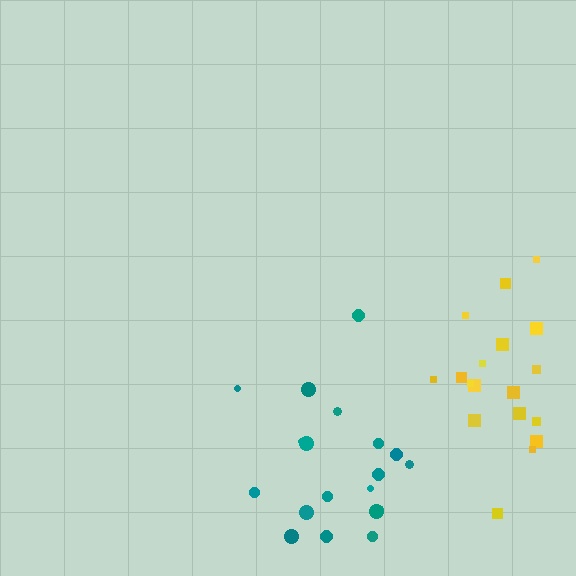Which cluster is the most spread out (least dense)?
Yellow.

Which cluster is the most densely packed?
Teal.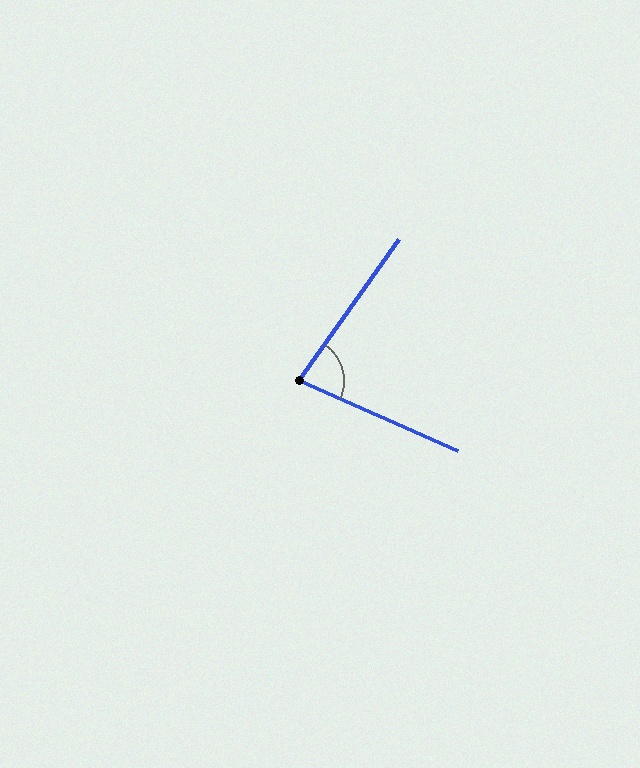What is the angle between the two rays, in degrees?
Approximately 79 degrees.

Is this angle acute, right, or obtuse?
It is acute.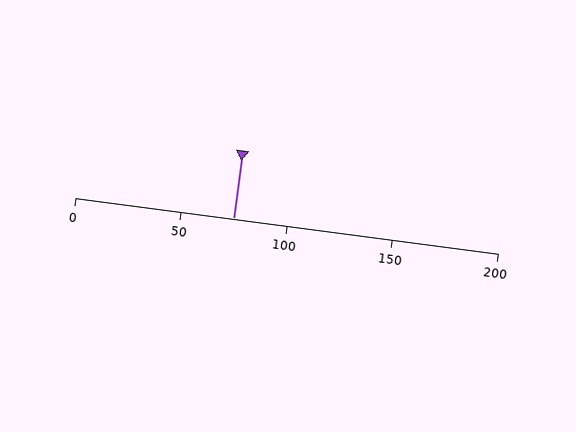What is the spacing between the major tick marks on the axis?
The major ticks are spaced 50 apart.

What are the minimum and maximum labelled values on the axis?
The axis runs from 0 to 200.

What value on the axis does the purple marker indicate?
The marker indicates approximately 75.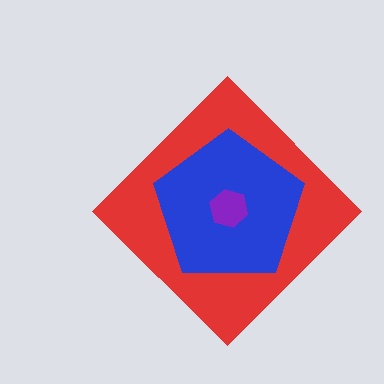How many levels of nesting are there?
3.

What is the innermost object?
The purple hexagon.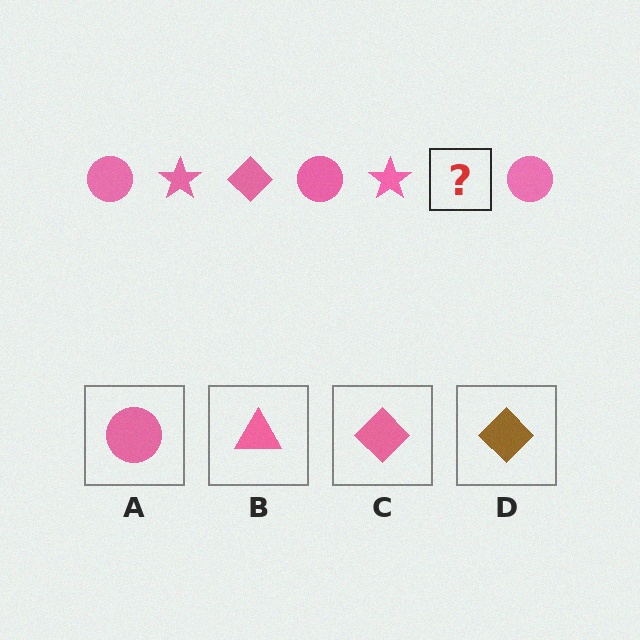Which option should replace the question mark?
Option C.